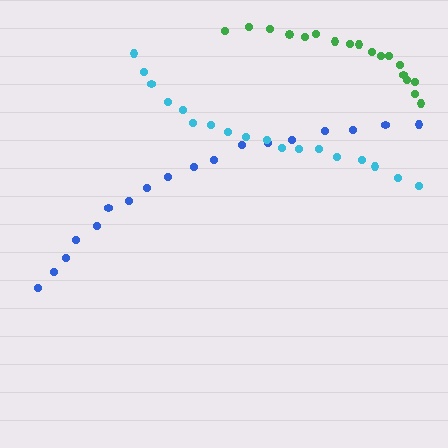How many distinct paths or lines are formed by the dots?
There are 3 distinct paths.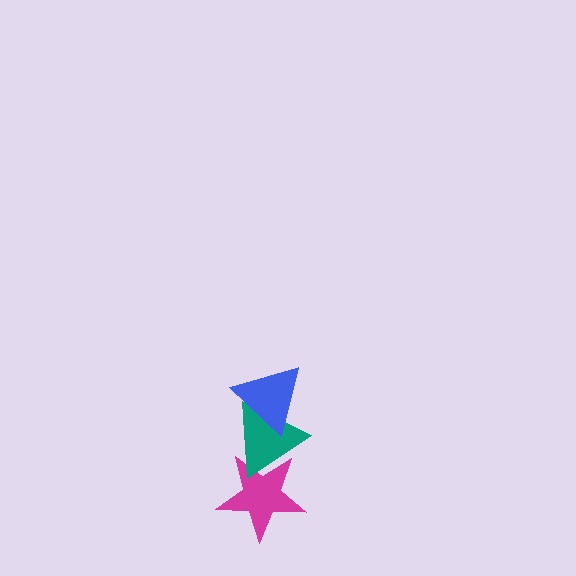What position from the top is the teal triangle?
The teal triangle is 2nd from the top.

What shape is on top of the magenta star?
The teal triangle is on top of the magenta star.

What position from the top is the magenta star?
The magenta star is 3rd from the top.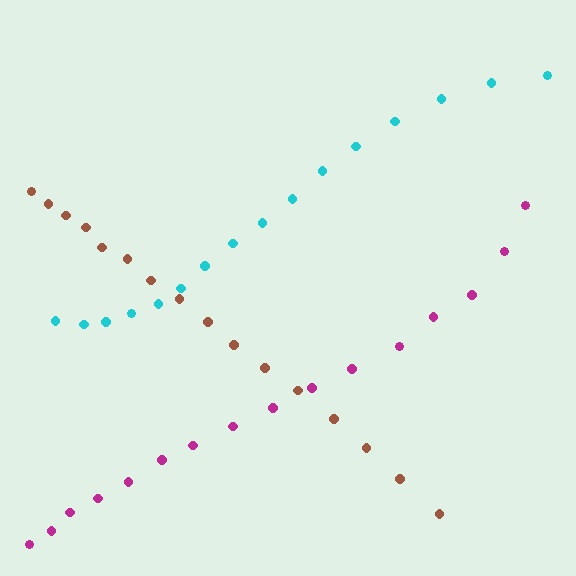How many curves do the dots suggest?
There are 3 distinct paths.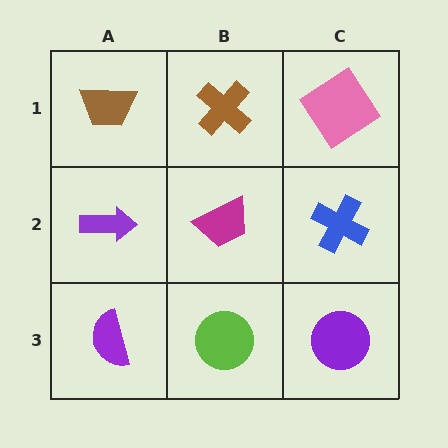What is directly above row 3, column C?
A blue cross.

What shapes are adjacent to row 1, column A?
A purple arrow (row 2, column A), a brown cross (row 1, column B).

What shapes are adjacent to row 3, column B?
A magenta trapezoid (row 2, column B), a purple semicircle (row 3, column A), a purple circle (row 3, column C).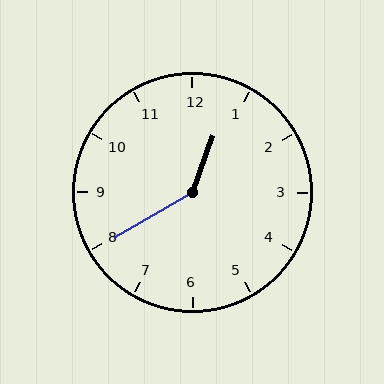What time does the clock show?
12:40.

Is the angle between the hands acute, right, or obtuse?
It is obtuse.